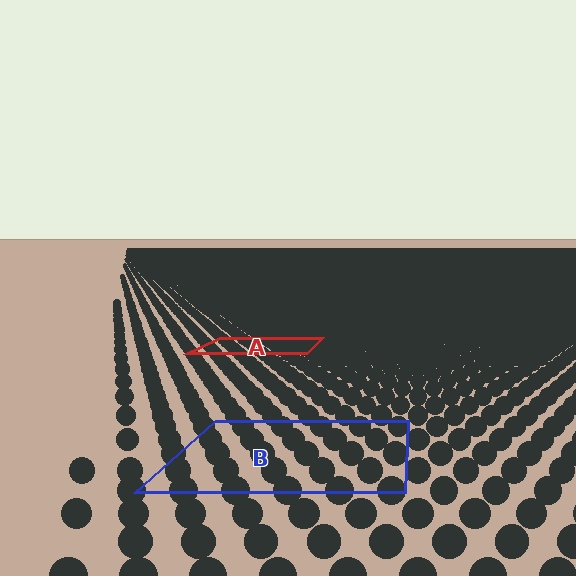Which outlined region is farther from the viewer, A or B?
Region A is farther from the viewer — the texture elements inside it appear smaller and more densely packed.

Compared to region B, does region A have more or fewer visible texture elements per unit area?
Region A has more texture elements per unit area — they are packed more densely because it is farther away.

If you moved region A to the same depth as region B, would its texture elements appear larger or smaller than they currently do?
They would appear larger. At a closer depth, the same texture elements are projected at a bigger on-screen size.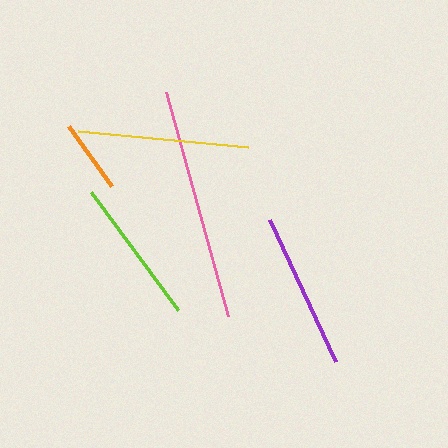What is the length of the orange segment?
The orange segment is approximately 74 pixels long.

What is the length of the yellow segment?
The yellow segment is approximately 171 pixels long.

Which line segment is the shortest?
The orange line is the shortest at approximately 74 pixels.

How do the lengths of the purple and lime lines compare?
The purple and lime lines are approximately the same length.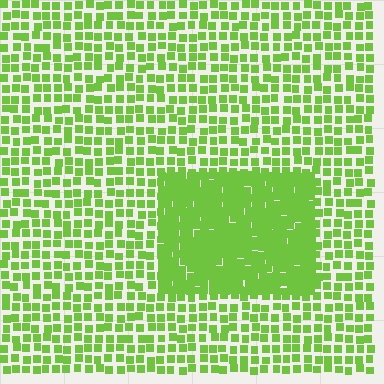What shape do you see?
I see a rectangle.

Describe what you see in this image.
The image contains small lime elements arranged at two different densities. A rectangle-shaped region is visible where the elements are more densely packed than the surrounding area.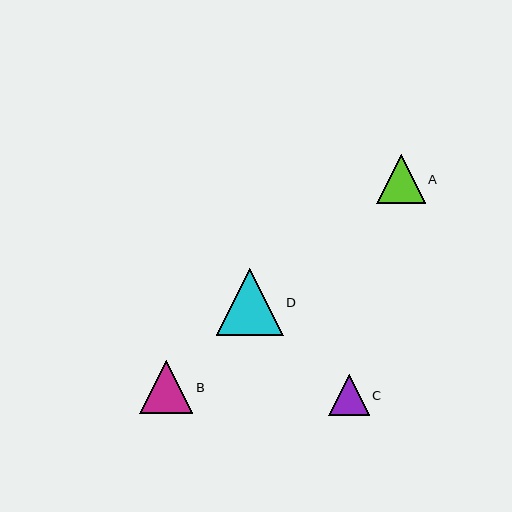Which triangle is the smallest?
Triangle C is the smallest with a size of approximately 41 pixels.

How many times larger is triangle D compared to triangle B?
Triangle D is approximately 1.3 times the size of triangle B.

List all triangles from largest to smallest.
From largest to smallest: D, B, A, C.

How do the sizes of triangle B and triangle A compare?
Triangle B and triangle A are approximately the same size.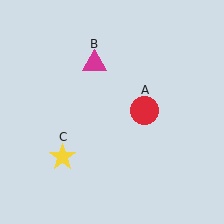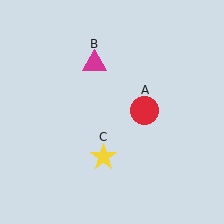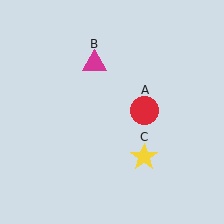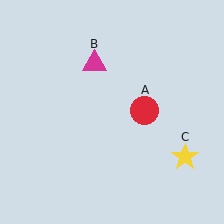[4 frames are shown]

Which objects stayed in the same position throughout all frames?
Red circle (object A) and magenta triangle (object B) remained stationary.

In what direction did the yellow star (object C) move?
The yellow star (object C) moved right.